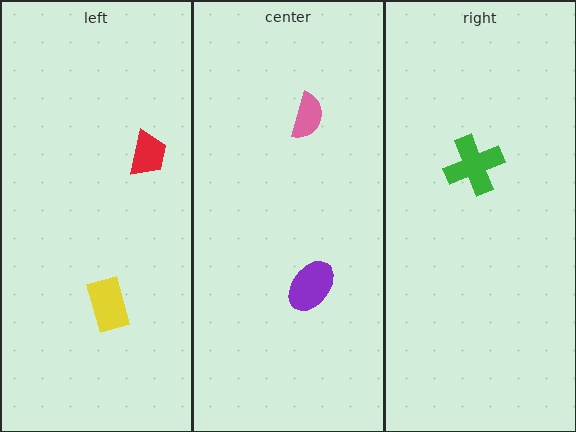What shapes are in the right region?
The green cross.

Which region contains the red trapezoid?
The left region.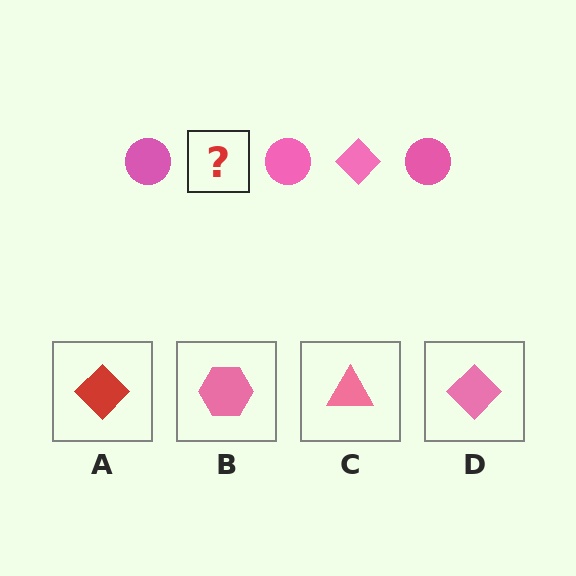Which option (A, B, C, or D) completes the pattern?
D.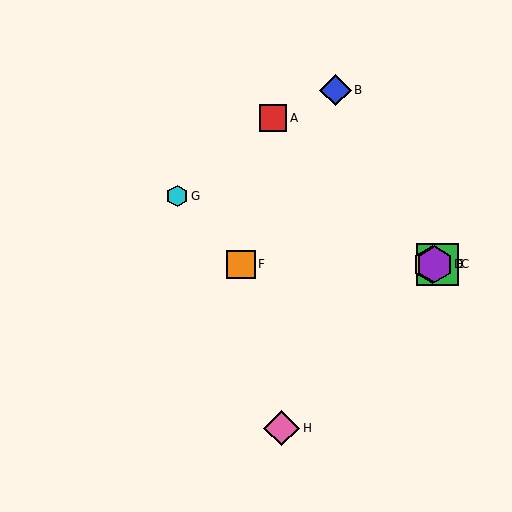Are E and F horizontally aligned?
Yes, both are at y≈264.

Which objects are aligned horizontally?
Objects C, D, E, F are aligned horizontally.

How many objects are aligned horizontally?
4 objects (C, D, E, F) are aligned horizontally.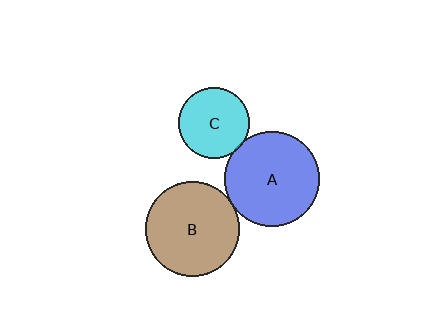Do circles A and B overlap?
Yes.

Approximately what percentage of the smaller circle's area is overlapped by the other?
Approximately 5%.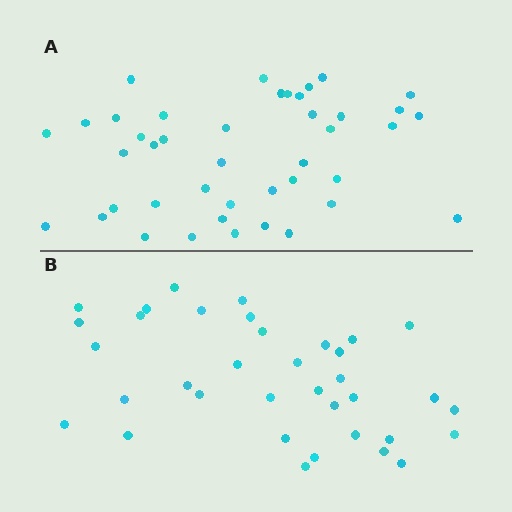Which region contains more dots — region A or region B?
Region A (the top region) has more dots.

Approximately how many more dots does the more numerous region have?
Region A has about 6 more dots than region B.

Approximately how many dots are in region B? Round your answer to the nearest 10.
About 40 dots. (The exact count is 36, which rounds to 40.)